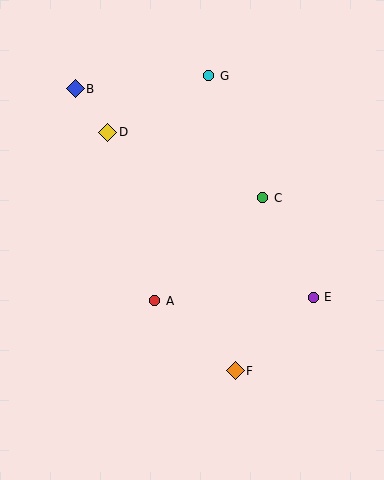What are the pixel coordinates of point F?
Point F is at (235, 371).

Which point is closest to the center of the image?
Point A at (155, 301) is closest to the center.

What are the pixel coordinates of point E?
Point E is at (313, 297).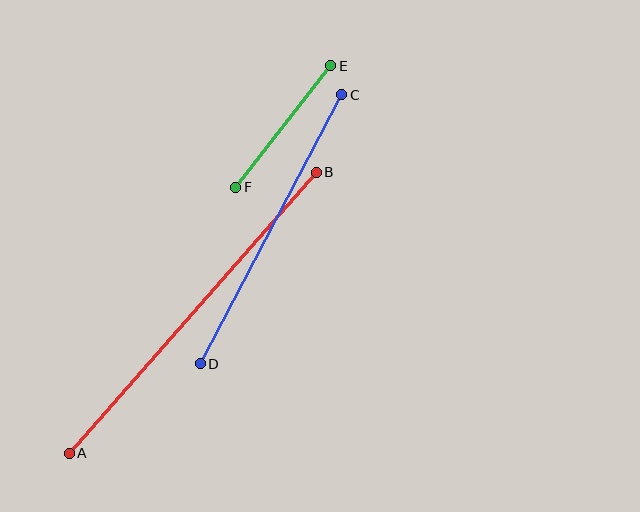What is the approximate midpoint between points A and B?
The midpoint is at approximately (193, 313) pixels.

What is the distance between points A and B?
The distance is approximately 374 pixels.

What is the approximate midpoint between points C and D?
The midpoint is at approximately (271, 229) pixels.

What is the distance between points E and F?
The distance is approximately 154 pixels.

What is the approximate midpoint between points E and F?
The midpoint is at approximately (283, 127) pixels.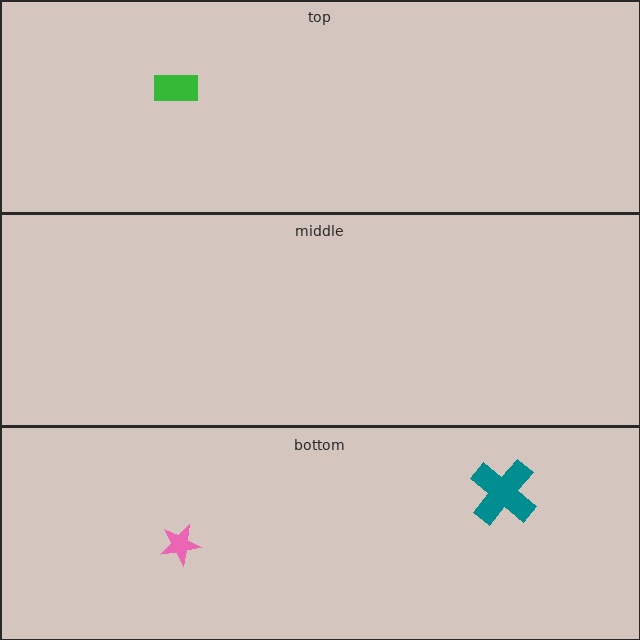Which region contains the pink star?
The bottom region.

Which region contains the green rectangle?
The top region.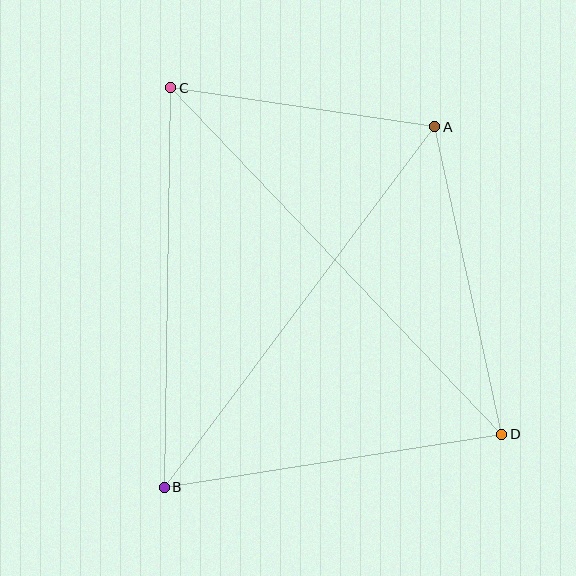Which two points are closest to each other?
Points A and C are closest to each other.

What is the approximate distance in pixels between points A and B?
The distance between A and B is approximately 451 pixels.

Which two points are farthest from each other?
Points C and D are farthest from each other.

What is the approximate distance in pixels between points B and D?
The distance between B and D is approximately 342 pixels.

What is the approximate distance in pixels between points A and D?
The distance between A and D is approximately 315 pixels.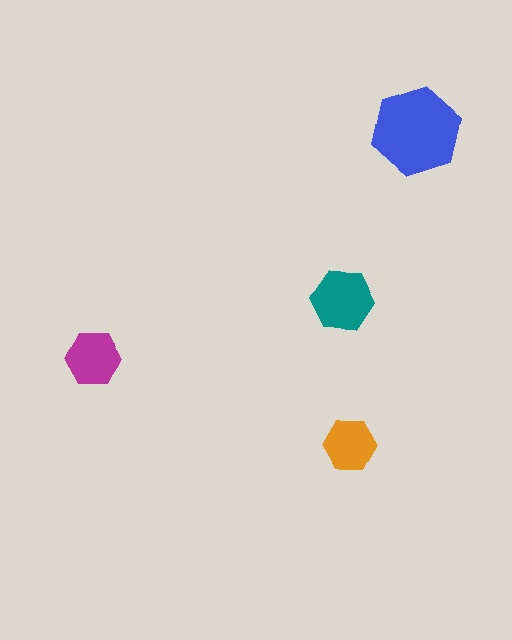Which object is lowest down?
The orange hexagon is bottommost.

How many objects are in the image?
There are 4 objects in the image.